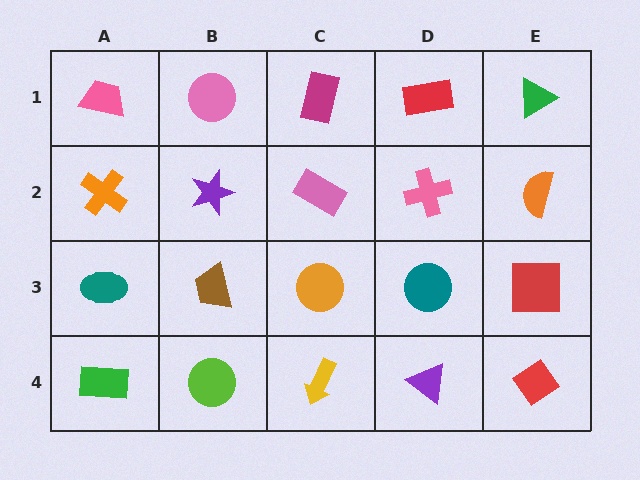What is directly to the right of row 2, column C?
A pink cross.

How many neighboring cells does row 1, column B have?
3.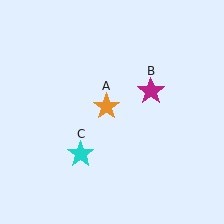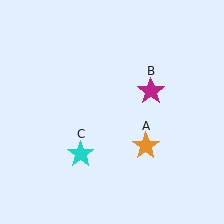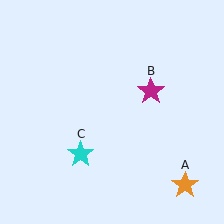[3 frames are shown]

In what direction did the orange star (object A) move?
The orange star (object A) moved down and to the right.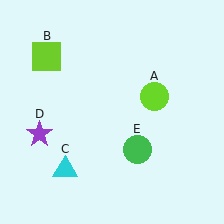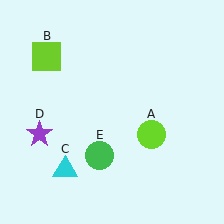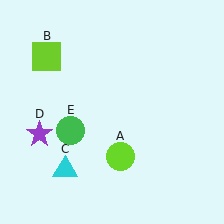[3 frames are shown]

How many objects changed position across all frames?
2 objects changed position: lime circle (object A), green circle (object E).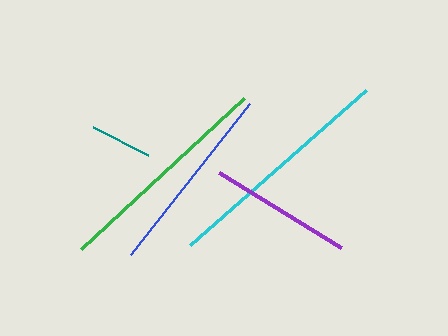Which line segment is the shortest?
The teal line is the shortest at approximately 62 pixels.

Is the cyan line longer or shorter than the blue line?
The cyan line is longer than the blue line.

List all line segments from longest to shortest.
From longest to shortest: cyan, green, blue, purple, teal.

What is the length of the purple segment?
The purple segment is approximately 144 pixels long.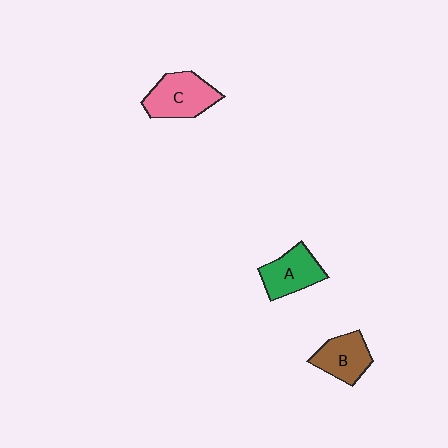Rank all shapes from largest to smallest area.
From largest to smallest: C (pink), A (green), B (brown).